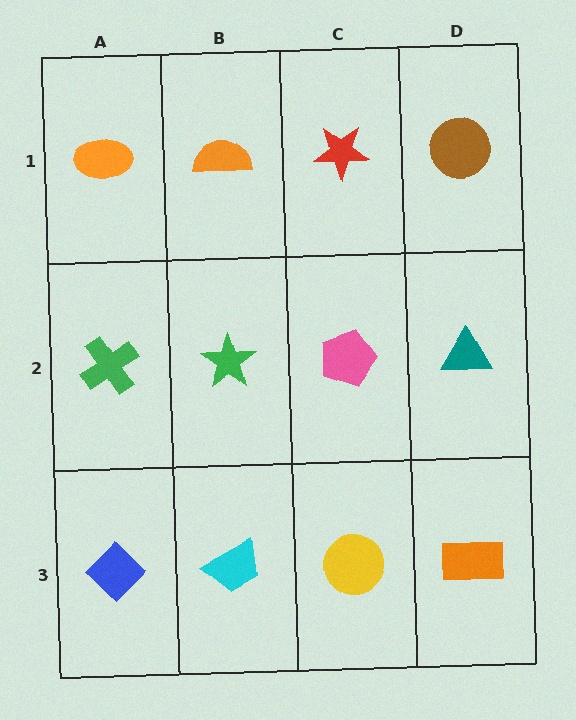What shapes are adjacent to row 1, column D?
A teal triangle (row 2, column D), a red star (row 1, column C).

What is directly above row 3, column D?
A teal triangle.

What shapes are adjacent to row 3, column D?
A teal triangle (row 2, column D), a yellow circle (row 3, column C).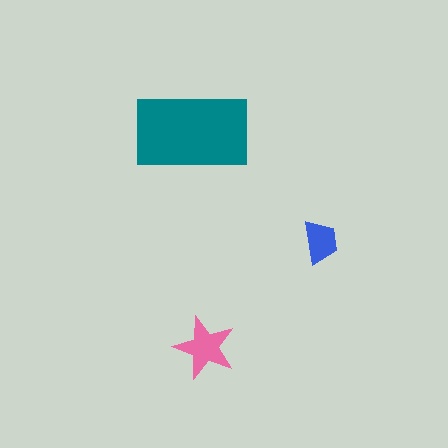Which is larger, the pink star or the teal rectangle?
The teal rectangle.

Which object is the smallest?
The blue trapezoid.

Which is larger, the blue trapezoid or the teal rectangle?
The teal rectangle.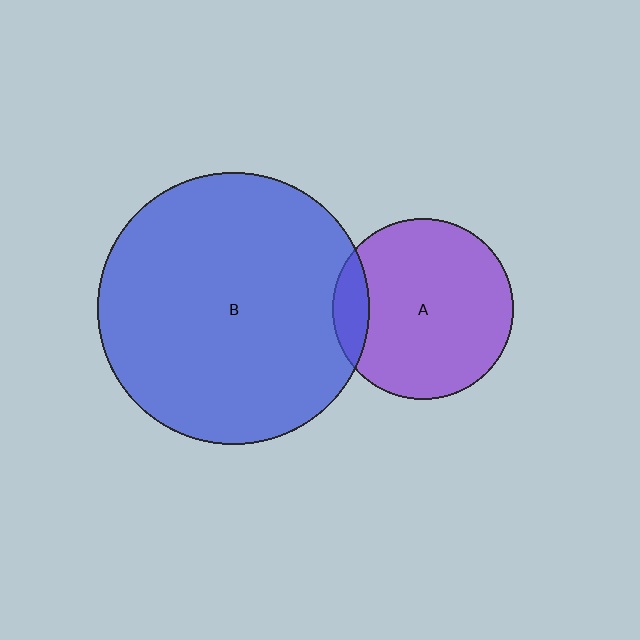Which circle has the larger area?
Circle B (blue).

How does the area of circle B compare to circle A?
Approximately 2.2 times.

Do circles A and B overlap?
Yes.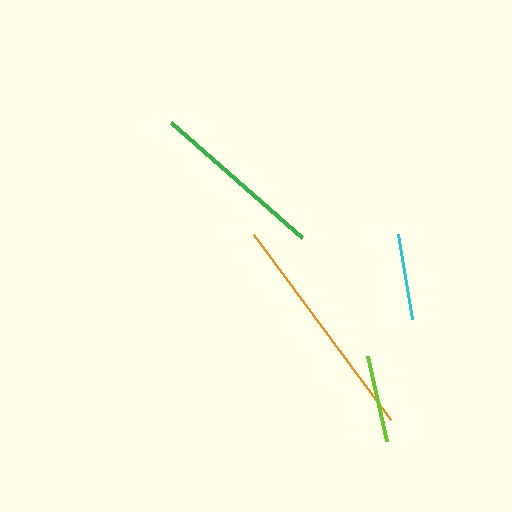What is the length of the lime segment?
The lime segment is approximately 88 pixels long.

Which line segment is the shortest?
The cyan line is the shortest at approximately 86 pixels.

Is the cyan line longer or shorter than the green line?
The green line is longer than the cyan line.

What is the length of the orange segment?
The orange segment is approximately 230 pixels long.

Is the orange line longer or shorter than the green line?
The orange line is longer than the green line.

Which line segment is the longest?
The orange line is the longest at approximately 230 pixels.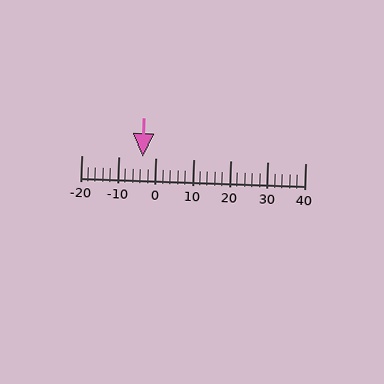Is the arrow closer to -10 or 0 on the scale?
The arrow is closer to 0.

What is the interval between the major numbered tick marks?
The major tick marks are spaced 10 units apart.